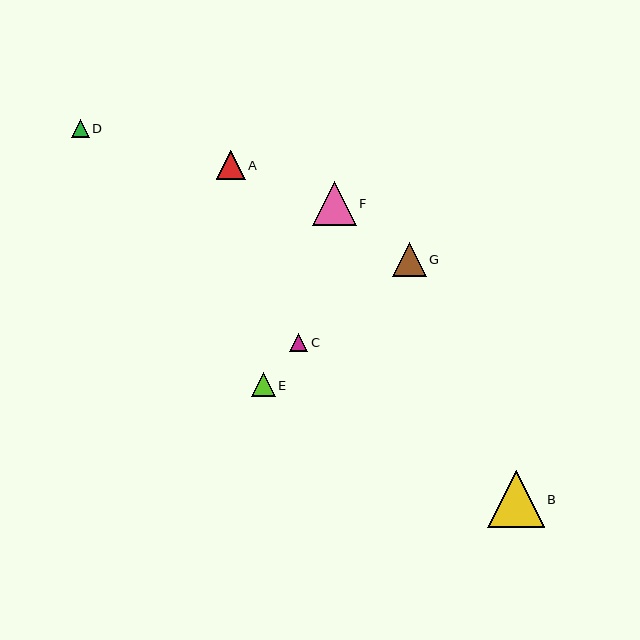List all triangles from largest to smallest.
From largest to smallest: B, F, G, A, E, D, C.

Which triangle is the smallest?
Triangle C is the smallest with a size of approximately 18 pixels.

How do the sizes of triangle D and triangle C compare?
Triangle D and triangle C are approximately the same size.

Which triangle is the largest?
Triangle B is the largest with a size of approximately 57 pixels.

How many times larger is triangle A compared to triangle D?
Triangle A is approximately 1.6 times the size of triangle D.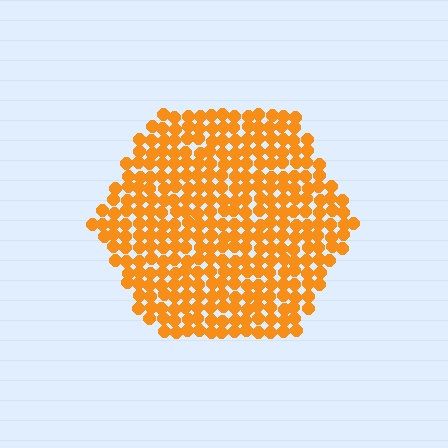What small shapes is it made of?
It is made of small circles.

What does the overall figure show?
The overall figure shows a hexagon.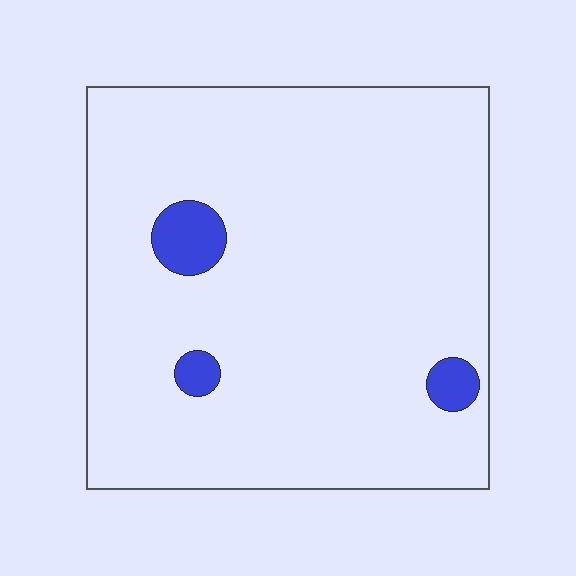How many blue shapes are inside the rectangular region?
3.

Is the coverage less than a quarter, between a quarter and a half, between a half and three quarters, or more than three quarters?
Less than a quarter.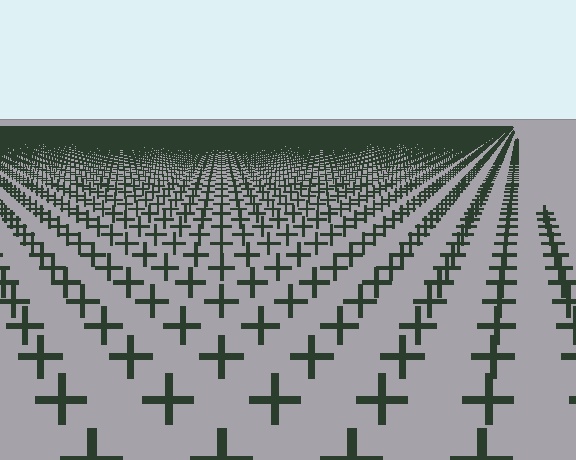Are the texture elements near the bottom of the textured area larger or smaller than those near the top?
Larger. Near the bottom, elements are closer to the viewer and appear at a bigger on-screen size.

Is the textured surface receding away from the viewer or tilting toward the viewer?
The surface is receding away from the viewer. Texture elements get smaller and denser toward the top.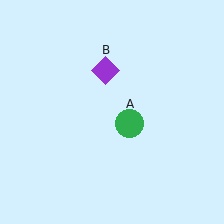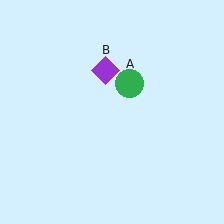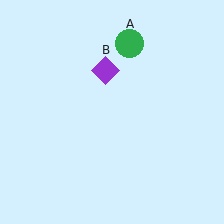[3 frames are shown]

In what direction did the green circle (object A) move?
The green circle (object A) moved up.